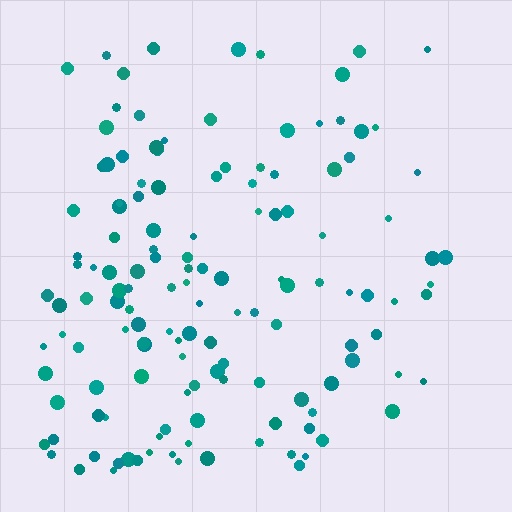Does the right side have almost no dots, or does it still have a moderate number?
Still a moderate number, just noticeably fewer than the left.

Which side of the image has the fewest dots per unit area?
The right.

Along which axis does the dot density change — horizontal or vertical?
Horizontal.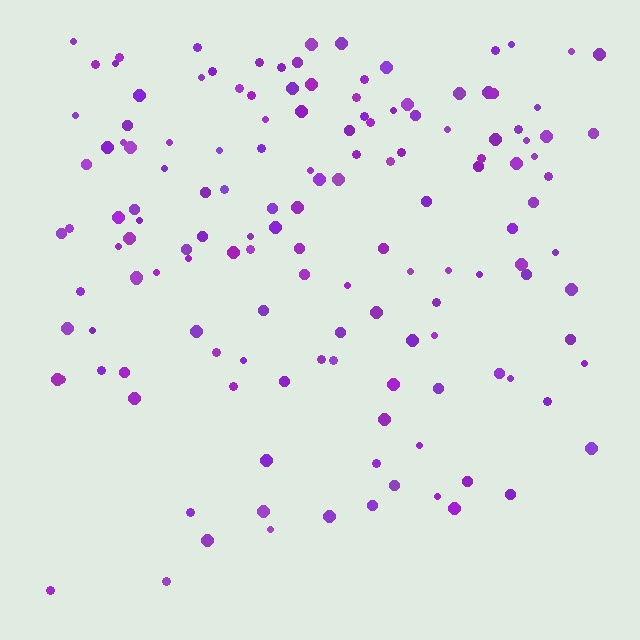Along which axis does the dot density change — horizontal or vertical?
Vertical.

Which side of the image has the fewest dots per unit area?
The bottom.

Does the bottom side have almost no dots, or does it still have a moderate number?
Still a moderate number, just noticeably fewer than the top.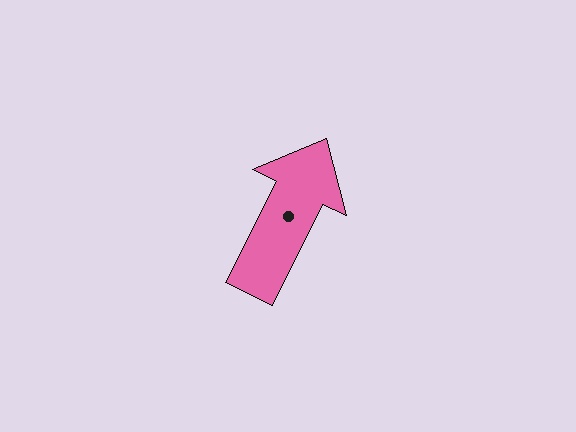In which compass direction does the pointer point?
Northeast.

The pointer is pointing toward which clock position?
Roughly 1 o'clock.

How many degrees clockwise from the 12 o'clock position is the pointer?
Approximately 26 degrees.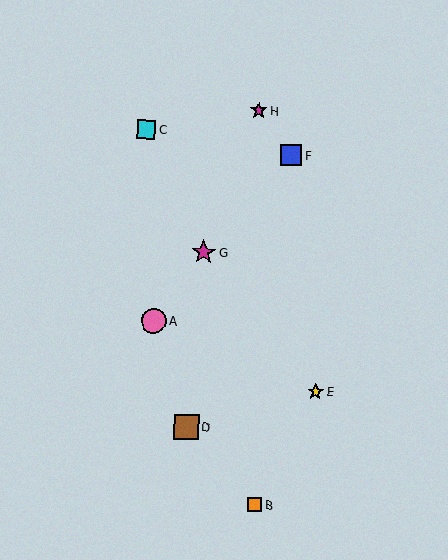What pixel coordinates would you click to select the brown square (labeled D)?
Click at (186, 427) to select the brown square D.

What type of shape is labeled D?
Shape D is a brown square.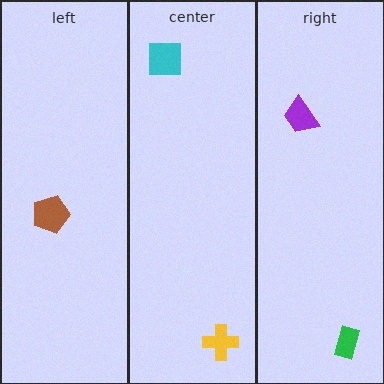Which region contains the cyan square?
The center region.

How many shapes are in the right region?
2.